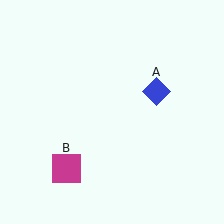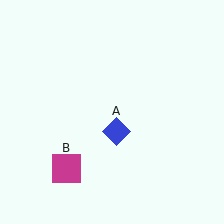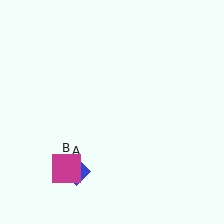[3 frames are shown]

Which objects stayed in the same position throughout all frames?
Magenta square (object B) remained stationary.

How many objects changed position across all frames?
1 object changed position: blue diamond (object A).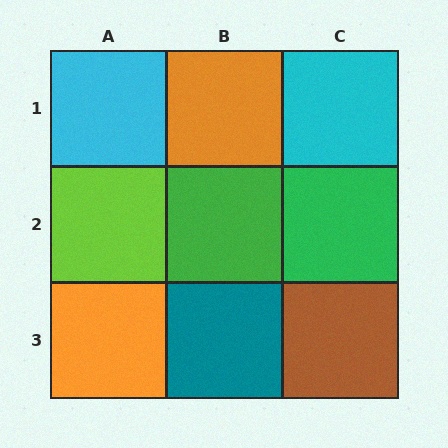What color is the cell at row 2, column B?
Green.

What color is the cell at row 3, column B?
Teal.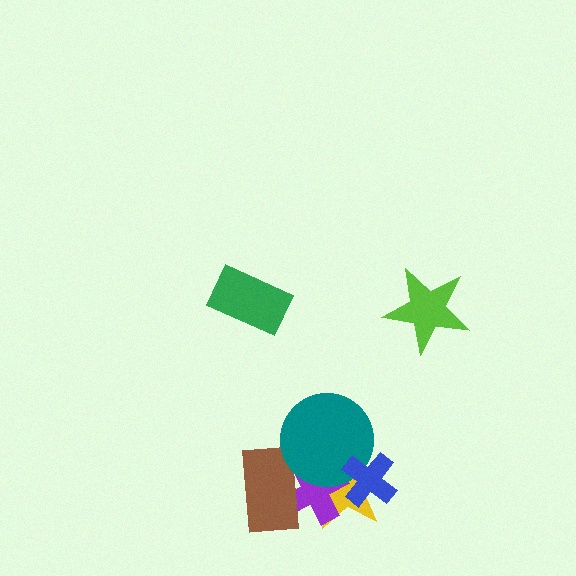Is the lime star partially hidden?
No, no other shape covers it.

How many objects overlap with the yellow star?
4 objects overlap with the yellow star.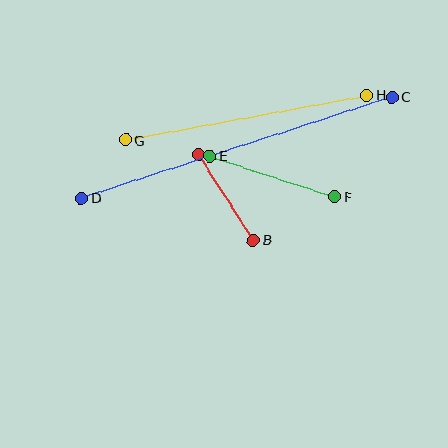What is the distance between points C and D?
The distance is approximately 326 pixels.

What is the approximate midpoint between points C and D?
The midpoint is at approximately (237, 148) pixels.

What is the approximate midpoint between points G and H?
The midpoint is at approximately (246, 118) pixels.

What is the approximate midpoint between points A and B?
The midpoint is at approximately (226, 197) pixels.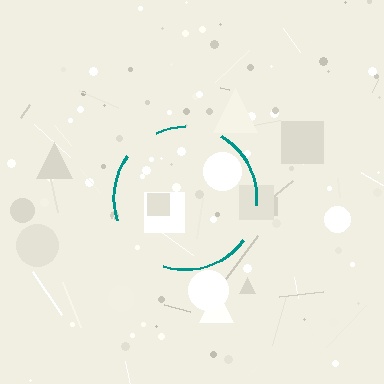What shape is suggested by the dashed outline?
The dashed outline suggests a circle.